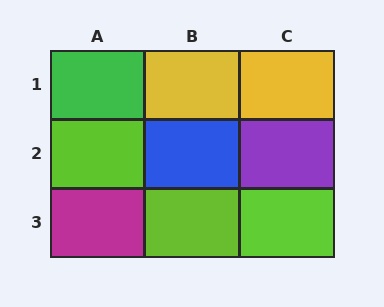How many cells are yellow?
2 cells are yellow.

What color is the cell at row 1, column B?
Yellow.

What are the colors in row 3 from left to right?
Magenta, lime, lime.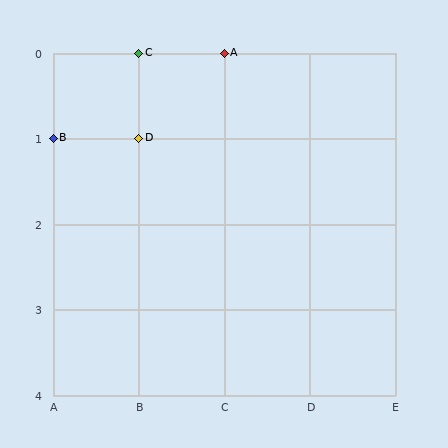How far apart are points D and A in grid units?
Points D and A are 1 column and 1 row apart (about 1.4 grid units diagonally).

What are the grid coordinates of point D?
Point D is at grid coordinates (B, 1).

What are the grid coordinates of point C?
Point C is at grid coordinates (B, 0).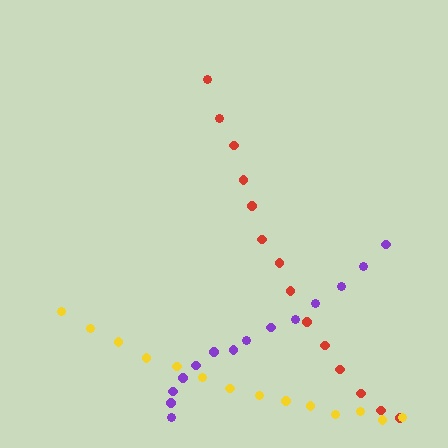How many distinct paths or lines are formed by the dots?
There are 3 distinct paths.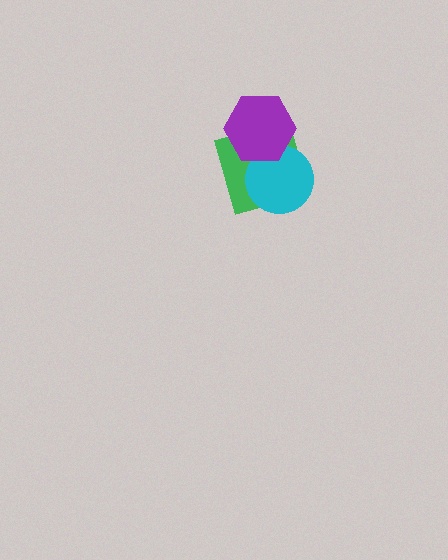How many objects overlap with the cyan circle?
2 objects overlap with the cyan circle.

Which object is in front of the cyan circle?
The purple hexagon is in front of the cyan circle.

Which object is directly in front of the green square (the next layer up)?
The cyan circle is directly in front of the green square.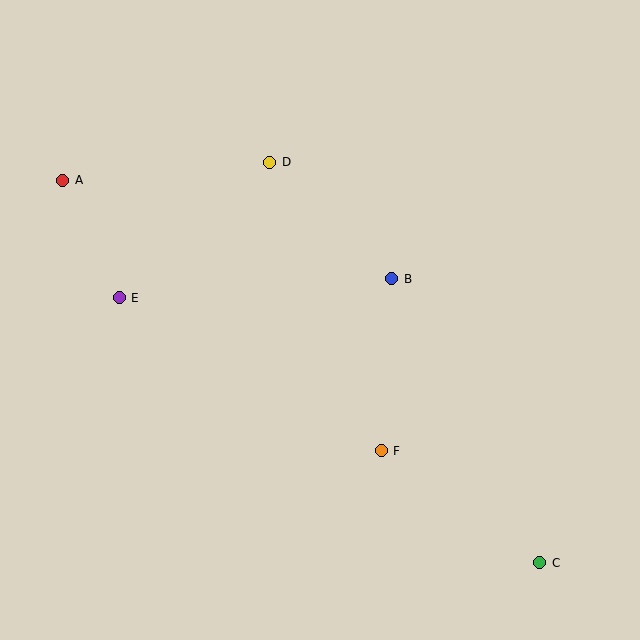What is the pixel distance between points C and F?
The distance between C and F is 194 pixels.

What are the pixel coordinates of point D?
Point D is at (270, 162).